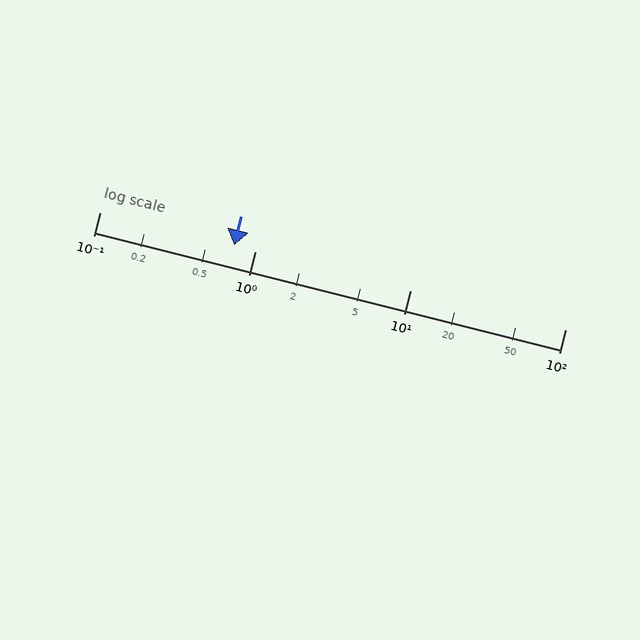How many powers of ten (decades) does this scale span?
The scale spans 3 decades, from 0.1 to 100.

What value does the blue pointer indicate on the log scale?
The pointer indicates approximately 0.73.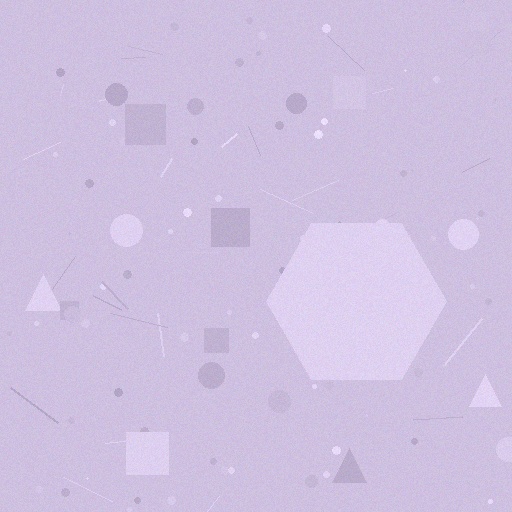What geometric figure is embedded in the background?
A hexagon is embedded in the background.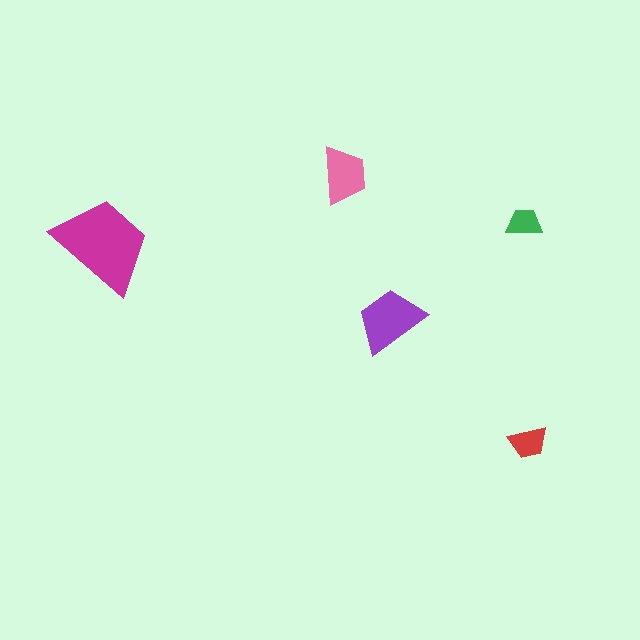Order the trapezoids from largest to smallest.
the magenta one, the purple one, the pink one, the red one, the green one.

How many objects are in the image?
There are 5 objects in the image.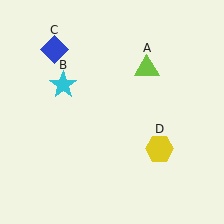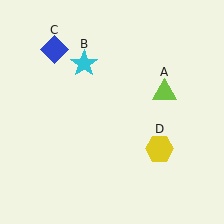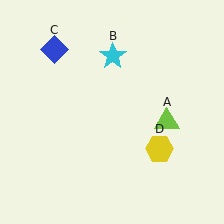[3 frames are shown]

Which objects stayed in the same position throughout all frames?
Blue diamond (object C) and yellow hexagon (object D) remained stationary.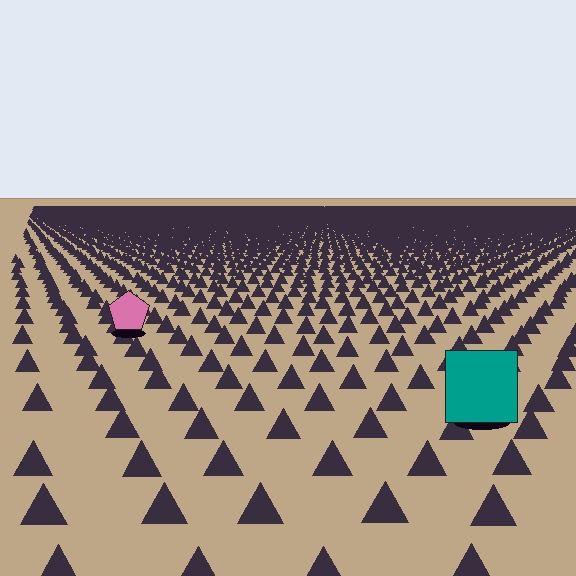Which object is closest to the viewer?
The teal square is closest. The texture marks near it are larger and more spread out.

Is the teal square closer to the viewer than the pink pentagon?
Yes. The teal square is closer — you can tell from the texture gradient: the ground texture is coarser near it.